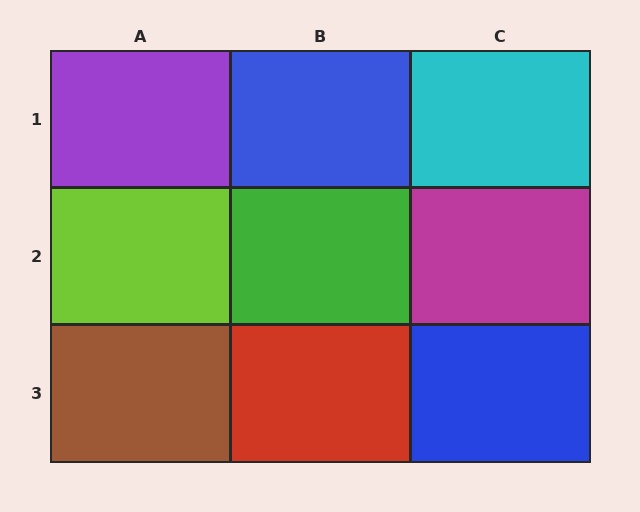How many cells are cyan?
1 cell is cyan.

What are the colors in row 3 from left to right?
Brown, red, blue.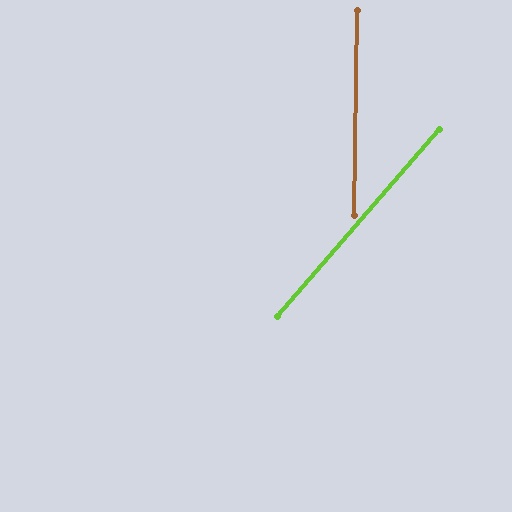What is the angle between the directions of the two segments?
Approximately 40 degrees.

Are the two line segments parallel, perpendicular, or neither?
Neither parallel nor perpendicular — they differ by about 40°.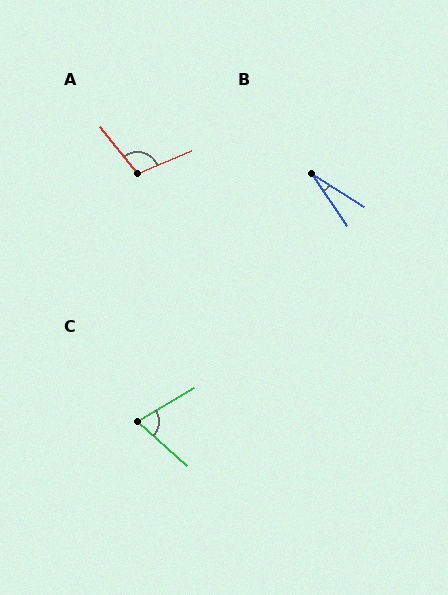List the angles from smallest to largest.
B (24°), C (72°), A (104°).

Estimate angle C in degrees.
Approximately 72 degrees.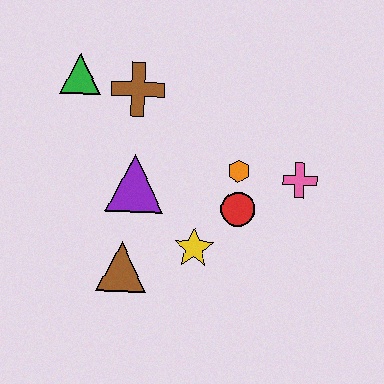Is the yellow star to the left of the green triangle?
No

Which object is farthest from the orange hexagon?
The green triangle is farthest from the orange hexagon.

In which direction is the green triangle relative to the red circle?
The green triangle is to the left of the red circle.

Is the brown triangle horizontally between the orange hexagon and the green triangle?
Yes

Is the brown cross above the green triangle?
No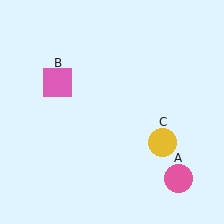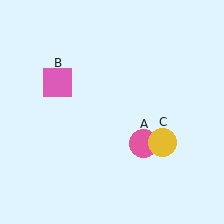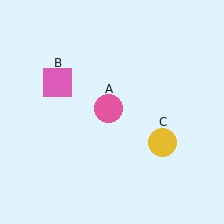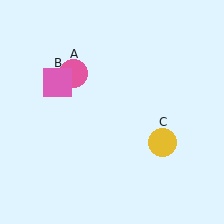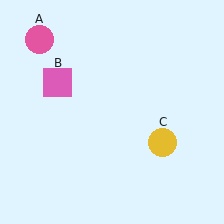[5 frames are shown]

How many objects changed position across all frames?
1 object changed position: pink circle (object A).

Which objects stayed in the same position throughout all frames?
Pink square (object B) and yellow circle (object C) remained stationary.